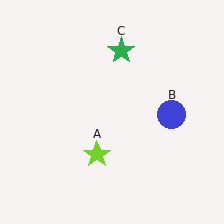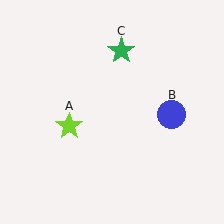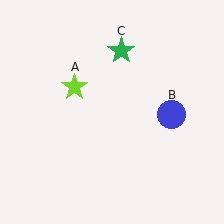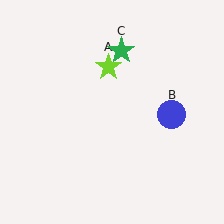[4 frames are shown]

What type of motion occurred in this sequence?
The lime star (object A) rotated clockwise around the center of the scene.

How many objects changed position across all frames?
1 object changed position: lime star (object A).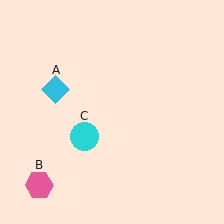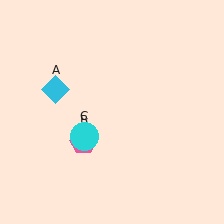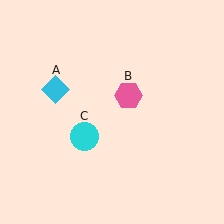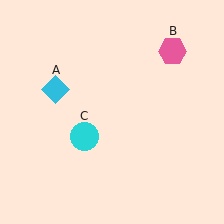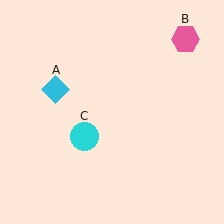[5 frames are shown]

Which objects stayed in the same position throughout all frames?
Cyan diamond (object A) and cyan circle (object C) remained stationary.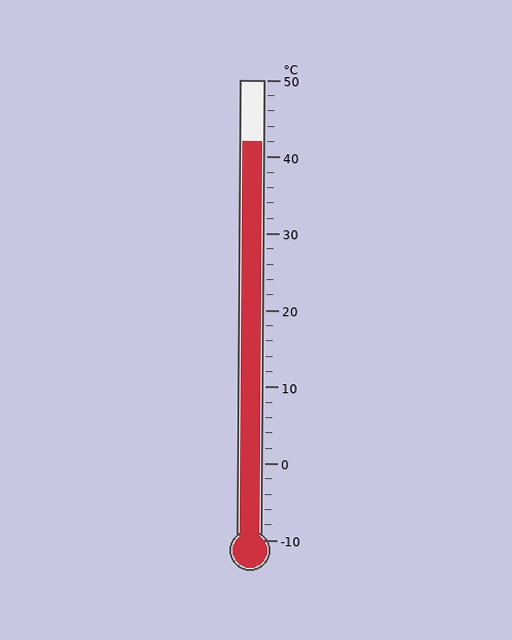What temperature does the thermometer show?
The thermometer shows approximately 42°C.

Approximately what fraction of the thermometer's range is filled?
The thermometer is filled to approximately 85% of its range.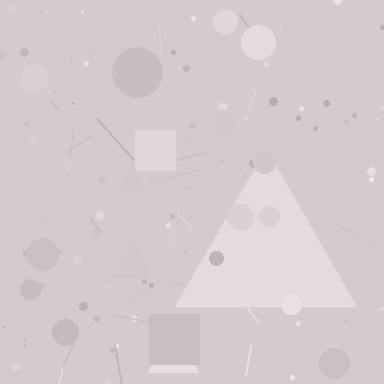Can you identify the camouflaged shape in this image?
The camouflaged shape is a triangle.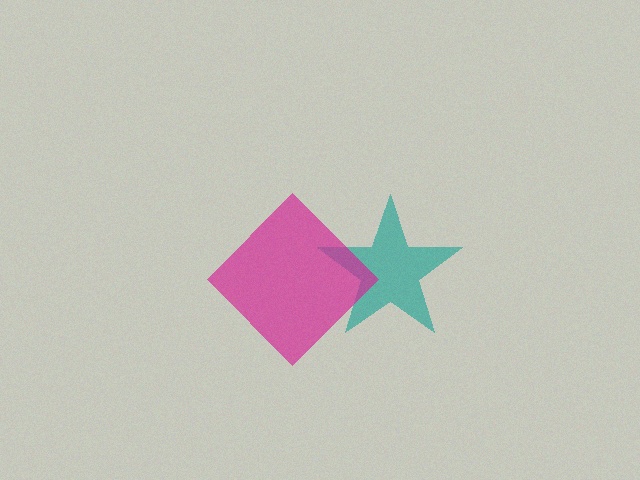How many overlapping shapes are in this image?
There are 2 overlapping shapes in the image.